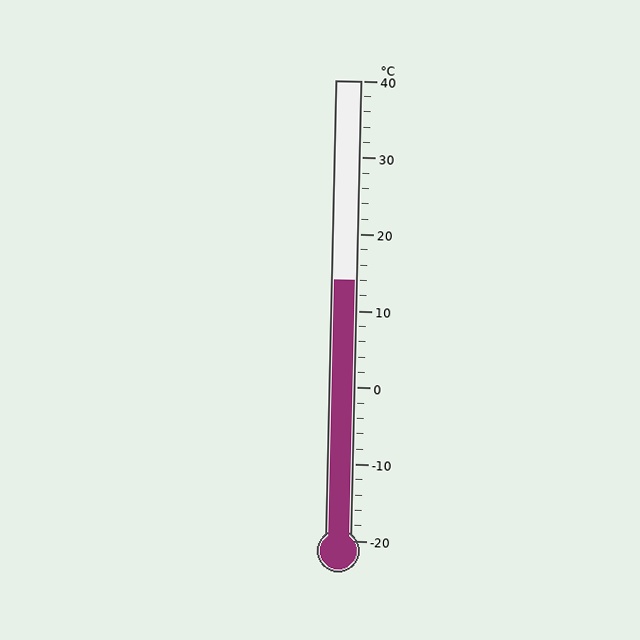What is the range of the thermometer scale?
The thermometer scale ranges from -20°C to 40°C.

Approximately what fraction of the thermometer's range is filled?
The thermometer is filled to approximately 55% of its range.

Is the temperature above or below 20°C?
The temperature is below 20°C.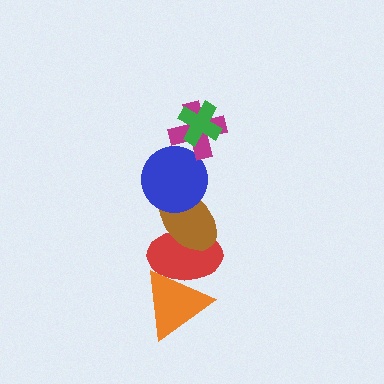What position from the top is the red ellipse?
The red ellipse is 5th from the top.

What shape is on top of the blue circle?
The magenta cross is on top of the blue circle.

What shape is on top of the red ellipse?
The brown ellipse is on top of the red ellipse.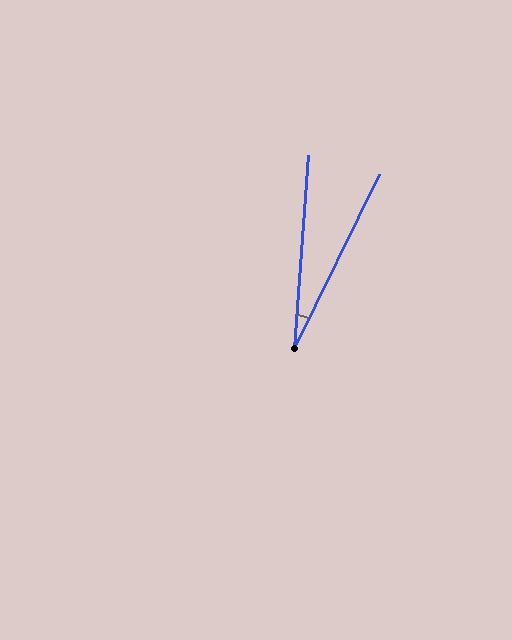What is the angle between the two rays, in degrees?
Approximately 22 degrees.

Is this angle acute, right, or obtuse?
It is acute.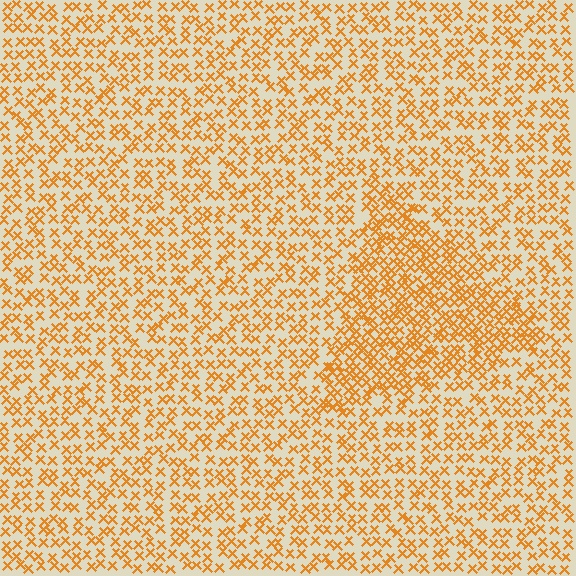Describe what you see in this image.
The image contains small orange elements arranged at two different densities. A triangle-shaped region is visible where the elements are more densely packed than the surrounding area.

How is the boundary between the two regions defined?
The boundary is defined by a change in element density (approximately 1.8x ratio). All elements are the same color, size, and shape.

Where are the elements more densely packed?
The elements are more densely packed inside the triangle boundary.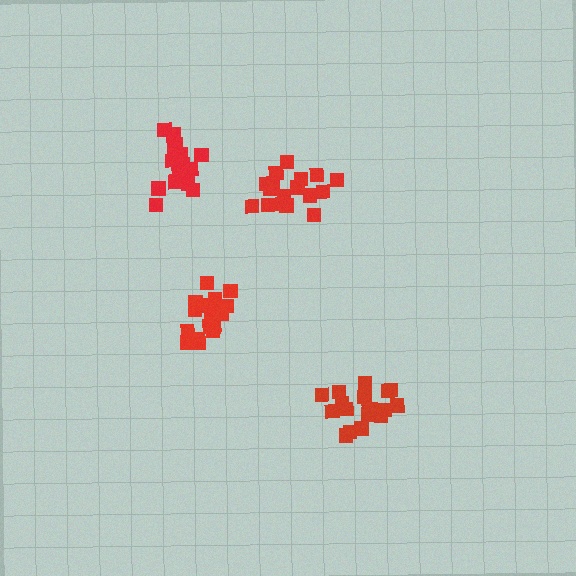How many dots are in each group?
Group 1: 19 dots, Group 2: 18 dots, Group 3: 16 dots, Group 4: 17 dots (70 total).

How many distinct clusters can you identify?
There are 4 distinct clusters.